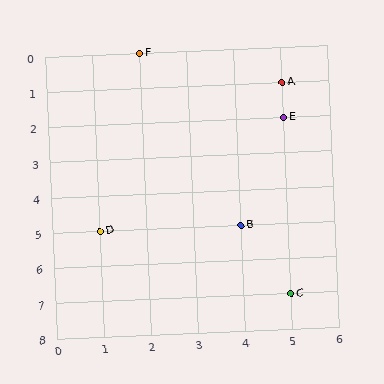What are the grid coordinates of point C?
Point C is at grid coordinates (5, 7).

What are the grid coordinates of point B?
Point B is at grid coordinates (4, 5).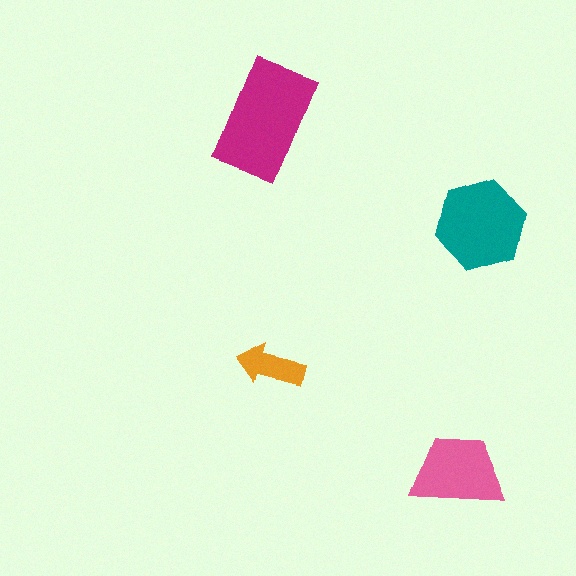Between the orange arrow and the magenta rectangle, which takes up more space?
The magenta rectangle.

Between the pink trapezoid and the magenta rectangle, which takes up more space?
The magenta rectangle.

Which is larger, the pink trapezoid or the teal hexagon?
The teal hexagon.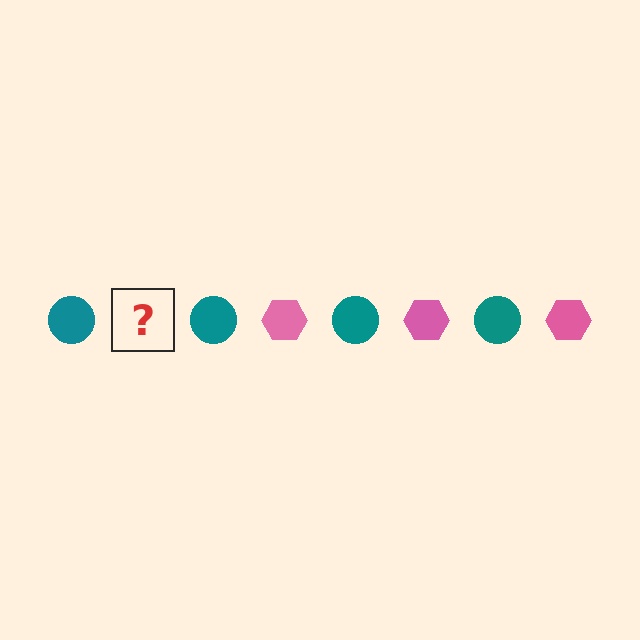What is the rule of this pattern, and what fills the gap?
The rule is that the pattern alternates between teal circle and pink hexagon. The gap should be filled with a pink hexagon.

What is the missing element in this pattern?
The missing element is a pink hexagon.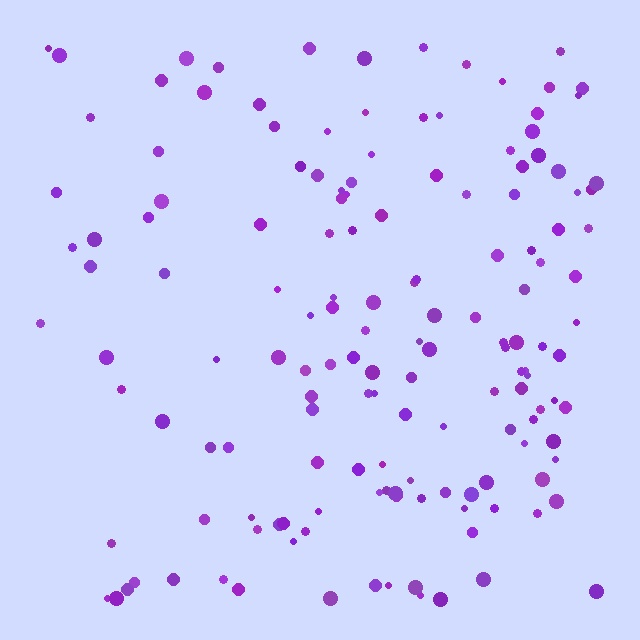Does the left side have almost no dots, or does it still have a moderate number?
Still a moderate number, just noticeably fewer than the right.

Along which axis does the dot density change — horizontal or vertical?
Horizontal.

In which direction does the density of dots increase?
From left to right, with the right side densest.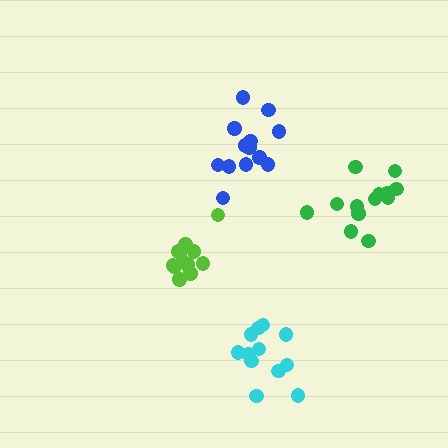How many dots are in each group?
Group 1: 12 dots, Group 2: 14 dots, Group 3: 12 dots, Group 4: 14 dots (52 total).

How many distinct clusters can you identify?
There are 4 distinct clusters.